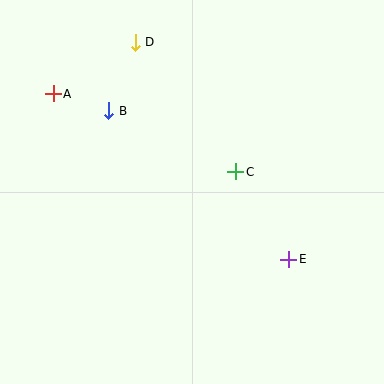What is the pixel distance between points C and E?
The distance between C and E is 102 pixels.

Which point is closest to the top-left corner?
Point A is closest to the top-left corner.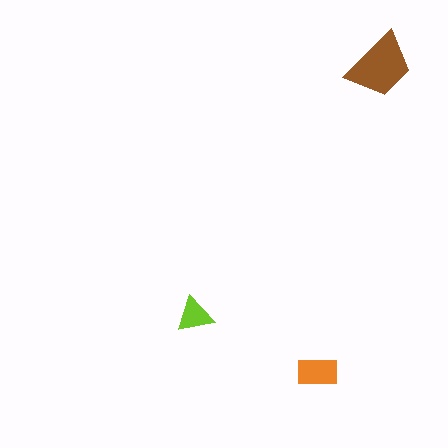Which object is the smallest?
The lime triangle.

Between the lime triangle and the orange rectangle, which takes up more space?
The orange rectangle.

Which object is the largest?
The brown trapezoid.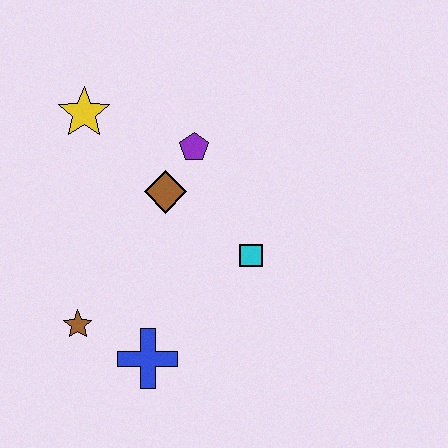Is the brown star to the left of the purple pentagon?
Yes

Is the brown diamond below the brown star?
No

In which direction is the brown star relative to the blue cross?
The brown star is to the left of the blue cross.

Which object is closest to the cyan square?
The brown diamond is closest to the cyan square.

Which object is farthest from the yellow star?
The blue cross is farthest from the yellow star.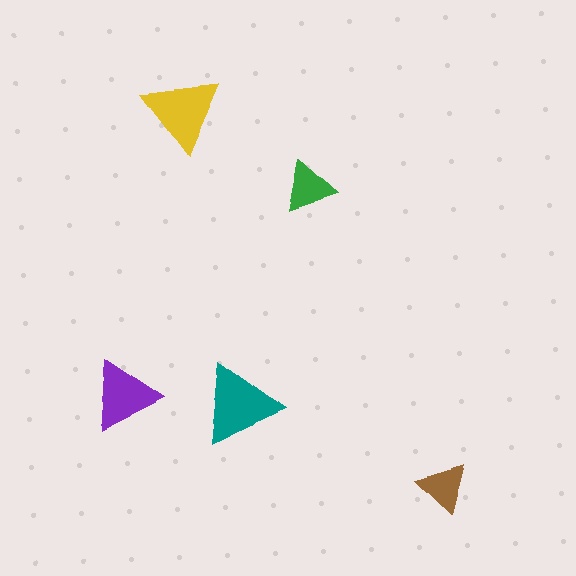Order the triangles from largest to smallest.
the teal one, the yellow one, the purple one, the green one, the brown one.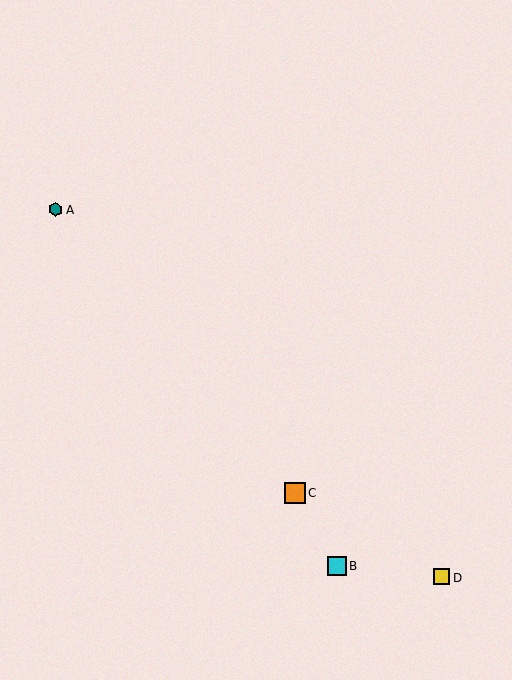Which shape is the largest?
The orange square (labeled C) is the largest.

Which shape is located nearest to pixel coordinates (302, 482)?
The orange square (labeled C) at (295, 493) is nearest to that location.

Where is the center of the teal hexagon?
The center of the teal hexagon is at (56, 210).